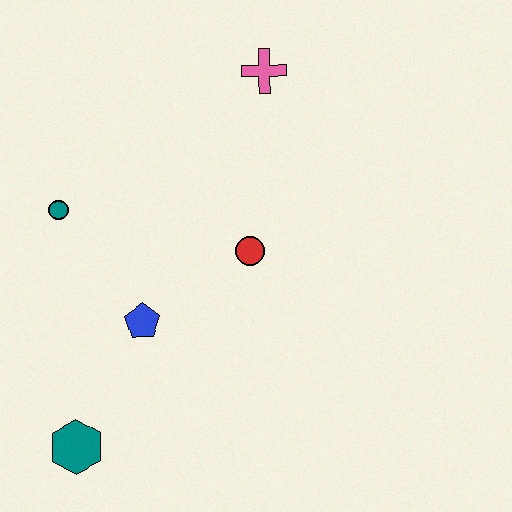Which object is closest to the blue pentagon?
The red circle is closest to the blue pentagon.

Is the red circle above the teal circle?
No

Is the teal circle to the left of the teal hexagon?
Yes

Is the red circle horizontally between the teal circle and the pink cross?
Yes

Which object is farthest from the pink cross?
The teal hexagon is farthest from the pink cross.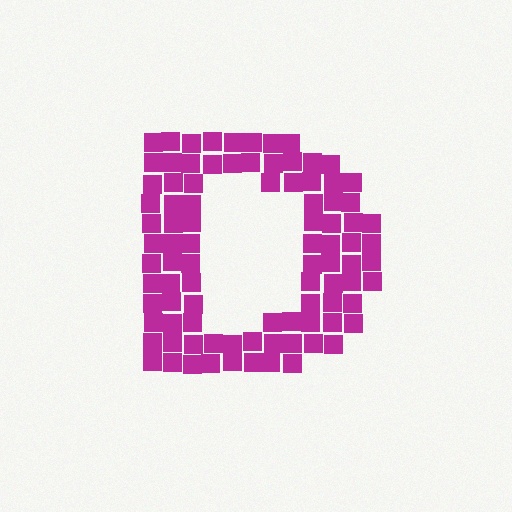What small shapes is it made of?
It is made of small squares.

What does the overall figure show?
The overall figure shows the letter D.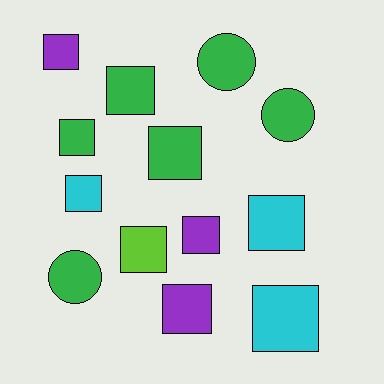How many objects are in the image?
There are 13 objects.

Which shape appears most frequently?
Square, with 10 objects.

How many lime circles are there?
There are no lime circles.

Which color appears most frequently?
Green, with 6 objects.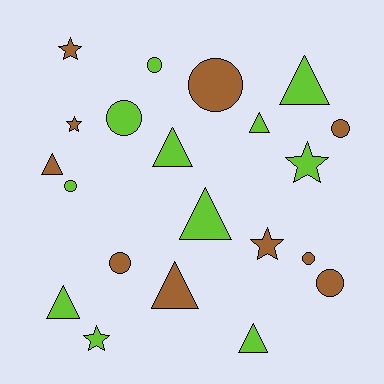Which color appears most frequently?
Lime, with 11 objects.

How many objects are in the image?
There are 21 objects.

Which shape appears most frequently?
Circle, with 8 objects.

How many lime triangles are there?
There are 6 lime triangles.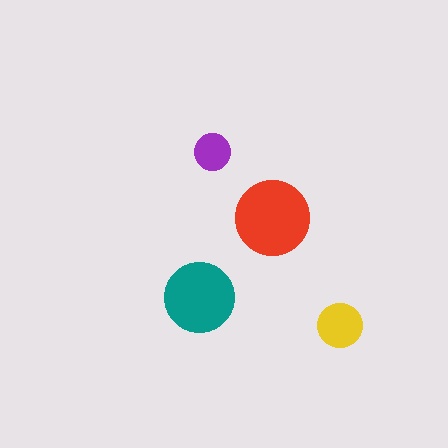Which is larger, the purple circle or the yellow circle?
The yellow one.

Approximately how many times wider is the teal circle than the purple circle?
About 2 times wider.